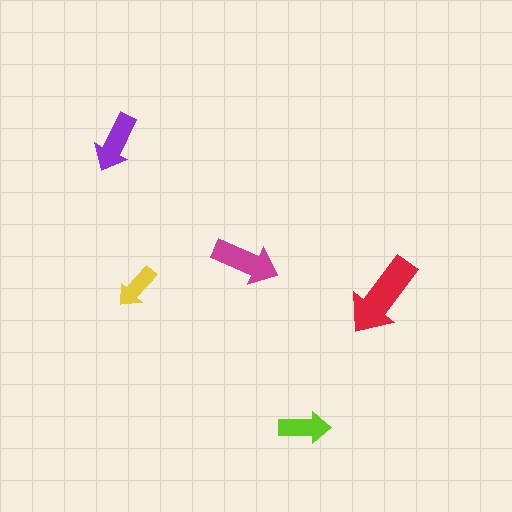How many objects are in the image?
There are 5 objects in the image.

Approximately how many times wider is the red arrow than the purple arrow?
About 1.5 times wider.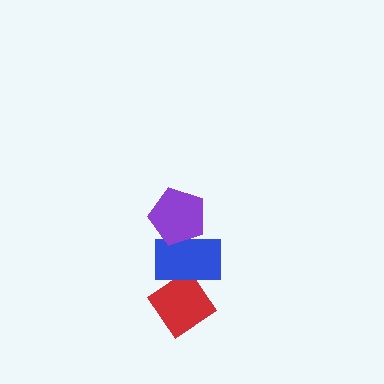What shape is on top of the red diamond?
The blue rectangle is on top of the red diamond.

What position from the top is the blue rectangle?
The blue rectangle is 2nd from the top.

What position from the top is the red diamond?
The red diamond is 3rd from the top.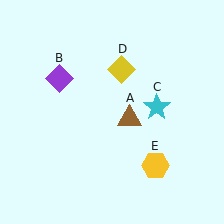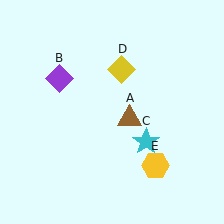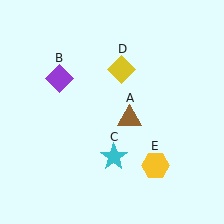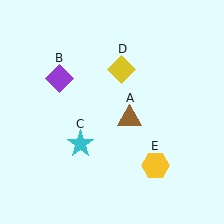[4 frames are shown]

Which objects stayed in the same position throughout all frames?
Brown triangle (object A) and purple diamond (object B) and yellow diamond (object D) and yellow hexagon (object E) remained stationary.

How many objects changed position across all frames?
1 object changed position: cyan star (object C).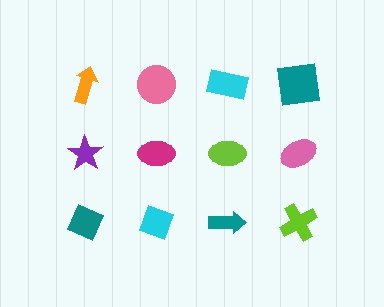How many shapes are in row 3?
4 shapes.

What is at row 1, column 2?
A pink circle.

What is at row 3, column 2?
A cyan diamond.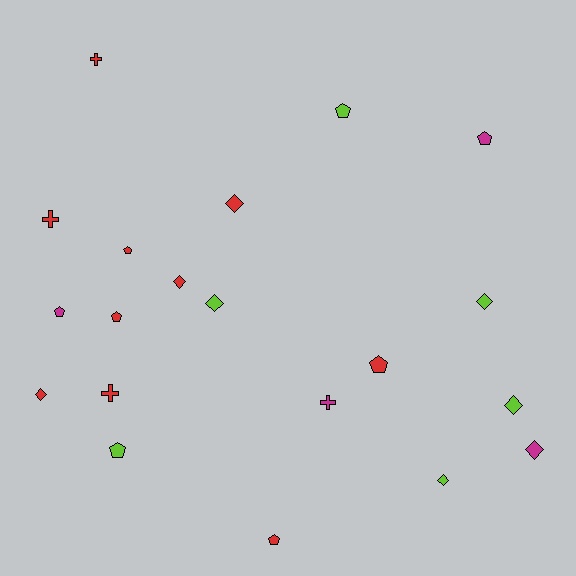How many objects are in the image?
There are 20 objects.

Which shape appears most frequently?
Diamond, with 8 objects.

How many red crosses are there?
There are 3 red crosses.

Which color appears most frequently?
Red, with 10 objects.